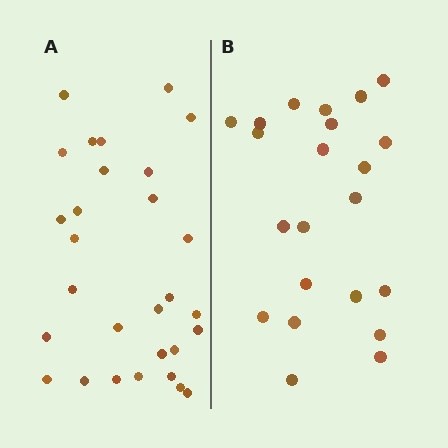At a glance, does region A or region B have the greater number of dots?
Region A (the left region) has more dots.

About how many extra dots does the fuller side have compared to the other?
Region A has roughly 8 or so more dots than region B.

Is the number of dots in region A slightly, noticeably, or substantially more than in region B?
Region A has noticeably more, but not dramatically so. The ratio is roughly 1.3 to 1.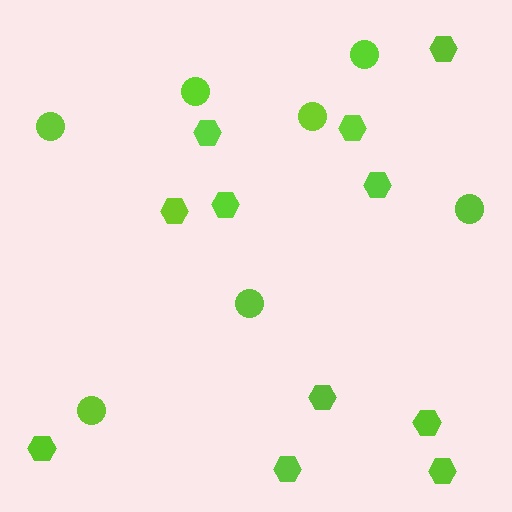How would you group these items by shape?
There are 2 groups: one group of circles (7) and one group of hexagons (11).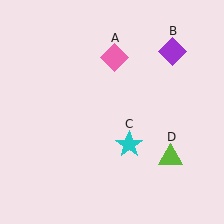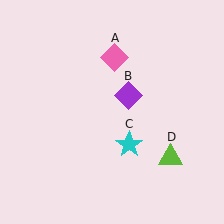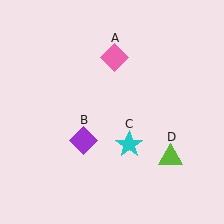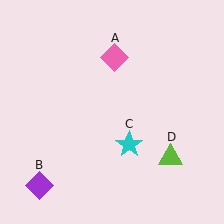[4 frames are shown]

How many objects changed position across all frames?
1 object changed position: purple diamond (object B).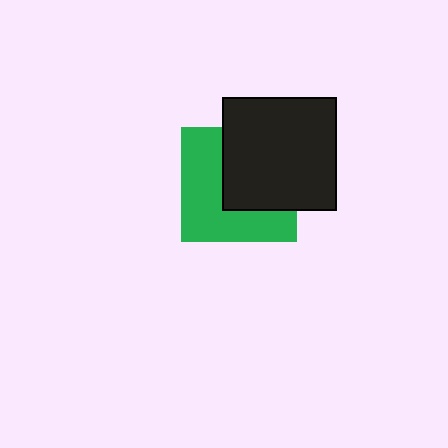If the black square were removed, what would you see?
You would see the complete green square.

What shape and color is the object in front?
The object in front is a black square.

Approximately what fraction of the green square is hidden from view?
Roughly 48% of the green square is hidden behind the black square.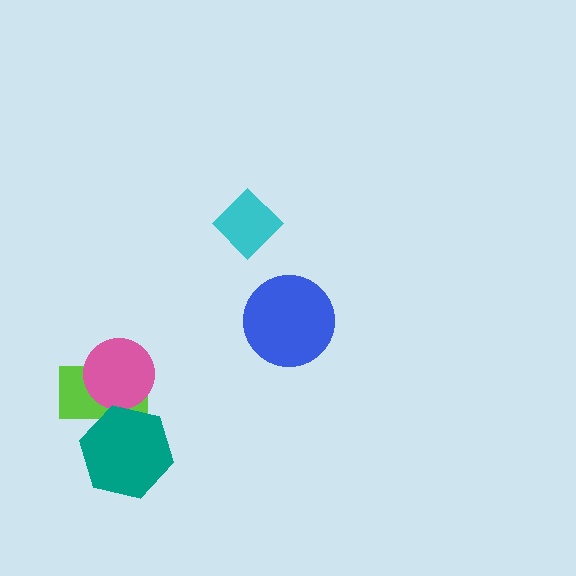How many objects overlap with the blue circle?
0 objects overlap with the blue circle.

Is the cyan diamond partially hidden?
No, no other shape covers it.